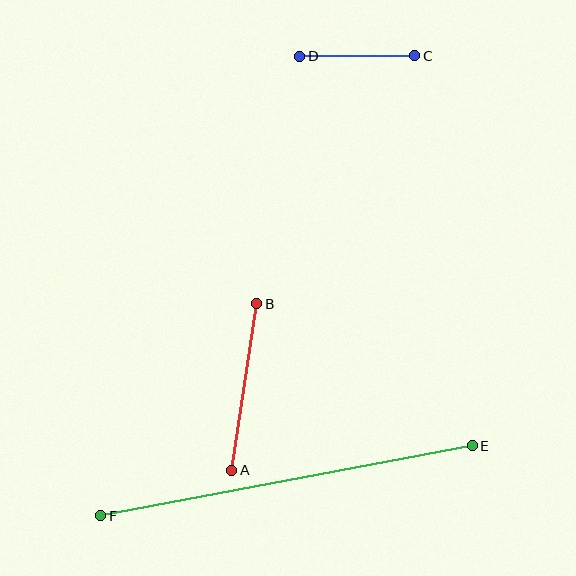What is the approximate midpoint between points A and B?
The midpoint is at approximately (244, 387) pixels.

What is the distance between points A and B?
The distance is approximately 169 pixels.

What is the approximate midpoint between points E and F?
The midpoint is at approximately (286, 481) pixels.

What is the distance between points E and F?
The distance is approximately 378 pixels.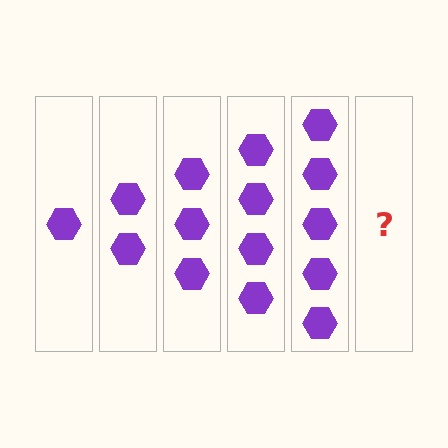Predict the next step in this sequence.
The next step is 6 hexagons.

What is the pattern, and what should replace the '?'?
The pattern is that each step adds one more hexagon. The '?' should be 6 hexagons.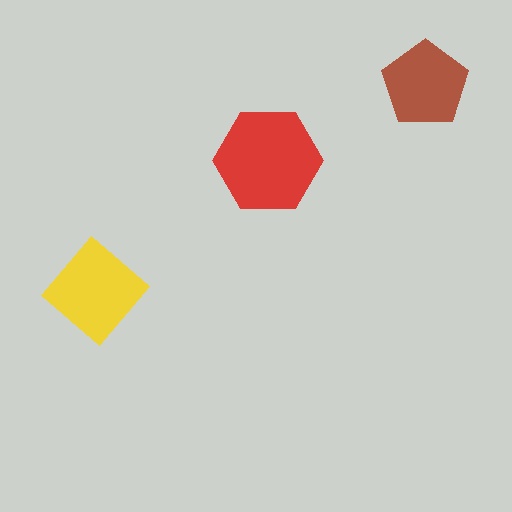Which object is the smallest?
The brown pentagon.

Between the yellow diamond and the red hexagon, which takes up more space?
The red hexagon.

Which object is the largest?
The red hexagon.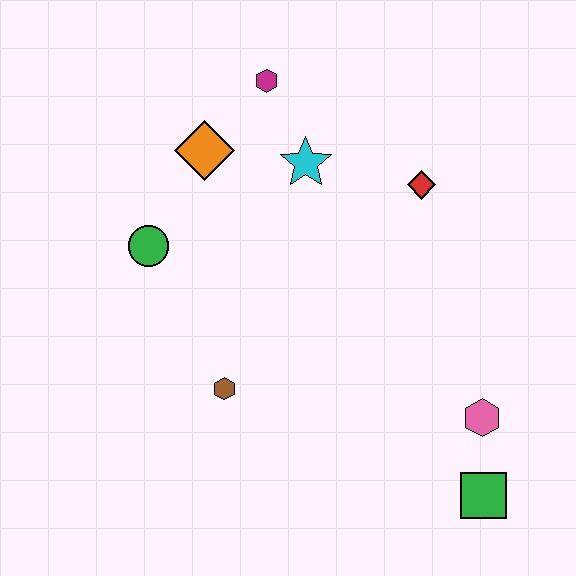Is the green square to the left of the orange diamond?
No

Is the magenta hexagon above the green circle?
Yes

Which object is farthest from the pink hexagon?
The magenta hexagon is farthest from the pink hexagon.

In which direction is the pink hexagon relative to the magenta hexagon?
The pink hexagon is below the magenta hexagon.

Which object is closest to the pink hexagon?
The green square is closest to the pink hexagon.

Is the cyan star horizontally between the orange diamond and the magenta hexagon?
No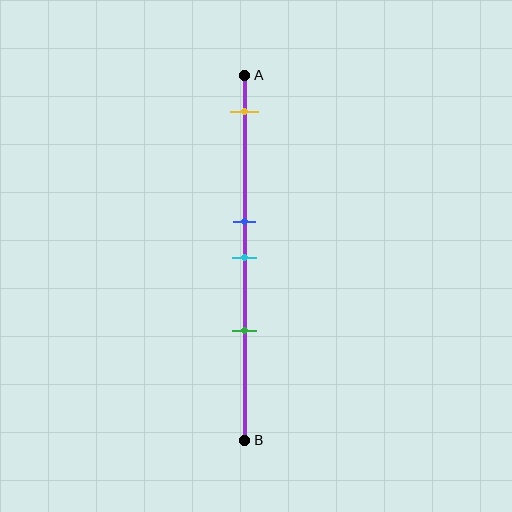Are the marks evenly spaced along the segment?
No, the marks are not evenly spaced.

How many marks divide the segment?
There are 4 marks dividing the segment.